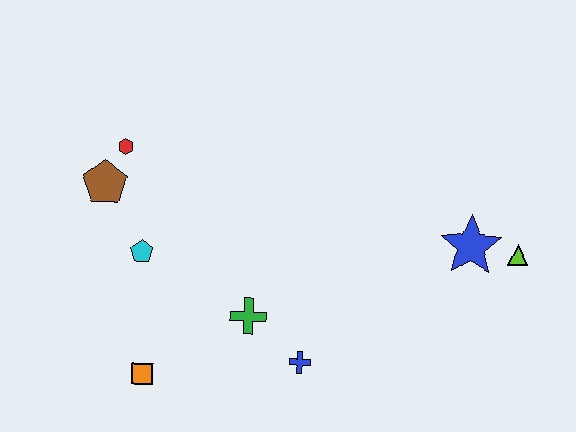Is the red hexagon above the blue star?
Yes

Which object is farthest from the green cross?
The lime triangle is farthest from the green cross.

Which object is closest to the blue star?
The lime triangle is closest to the blue star.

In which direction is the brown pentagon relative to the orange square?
The brown pentagon is above the orange square.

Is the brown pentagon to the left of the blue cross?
Yes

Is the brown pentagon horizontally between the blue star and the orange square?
No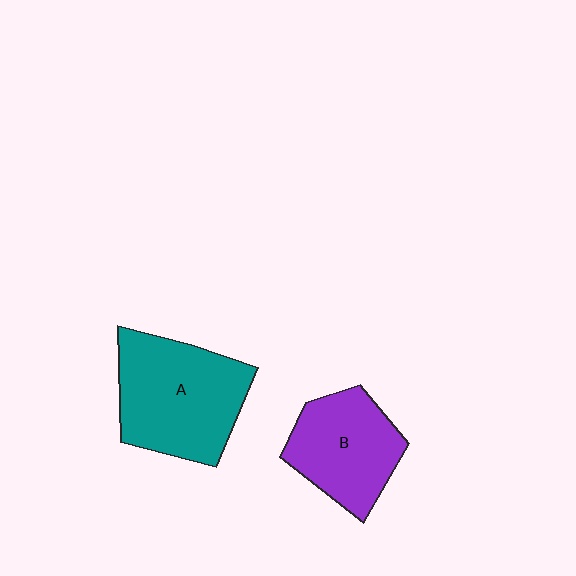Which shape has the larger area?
Shape A (teal).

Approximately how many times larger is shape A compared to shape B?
Approximately 1.3 times.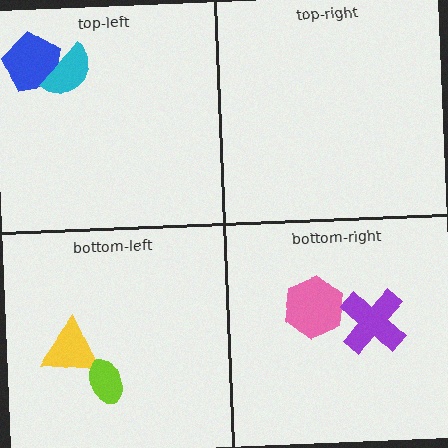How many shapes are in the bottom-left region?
2.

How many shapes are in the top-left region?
2.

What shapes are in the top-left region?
The blue pentagon, the cyan semicircle.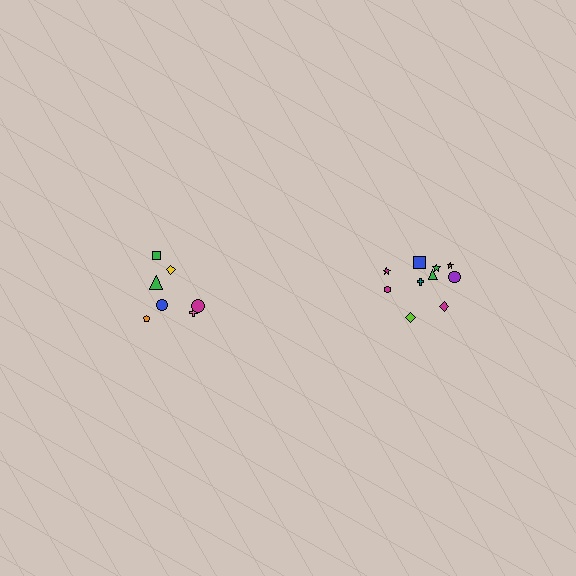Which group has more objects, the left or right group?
The right group.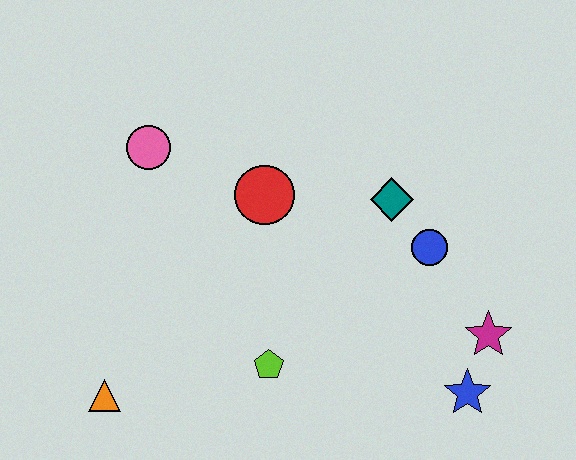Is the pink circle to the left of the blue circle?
Yes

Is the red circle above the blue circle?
Yes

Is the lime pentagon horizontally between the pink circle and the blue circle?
Yes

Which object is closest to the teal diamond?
The blue circle is closest to the teal diamond.